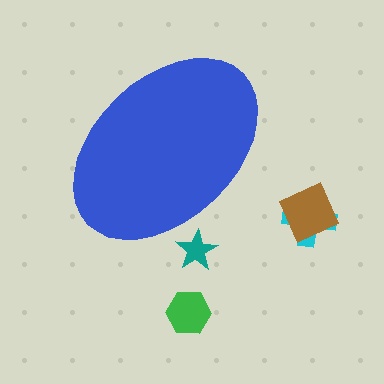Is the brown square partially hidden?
No, the brown square is fully visible.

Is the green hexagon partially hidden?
No, the green hexagon is fully visible.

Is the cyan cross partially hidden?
No, the cyan cross is fully visible.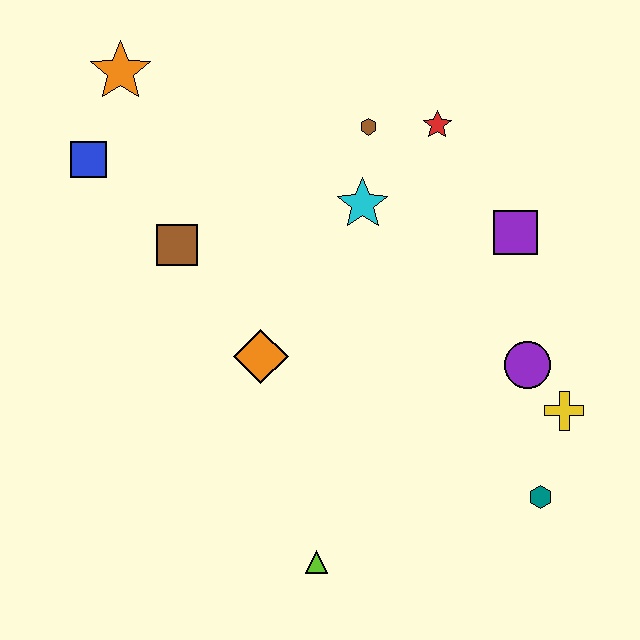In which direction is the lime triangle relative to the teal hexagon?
The lime triangle is to the left of the teal hexagon.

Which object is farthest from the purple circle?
The orange star is farthest from the purple circle.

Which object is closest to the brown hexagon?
The red star is closest to the brown hexagon.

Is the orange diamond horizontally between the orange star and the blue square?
No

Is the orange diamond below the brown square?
Yes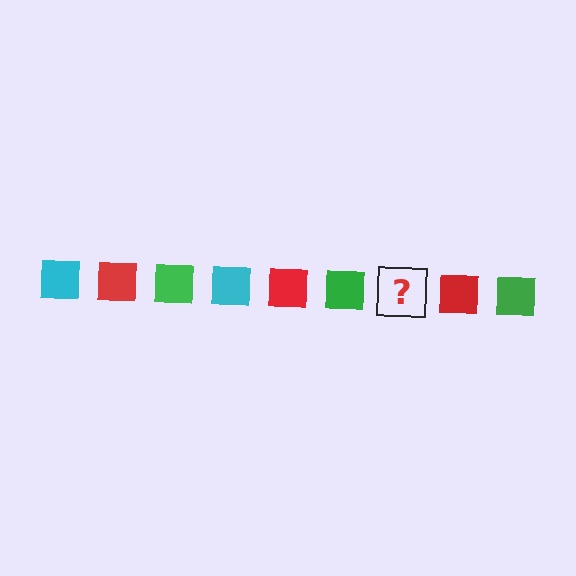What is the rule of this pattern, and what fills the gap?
The rule is that the pattern cycles through cyan, red, green squares. The gap should be filled with a cyan square.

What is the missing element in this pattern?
The missing element is a cyan square.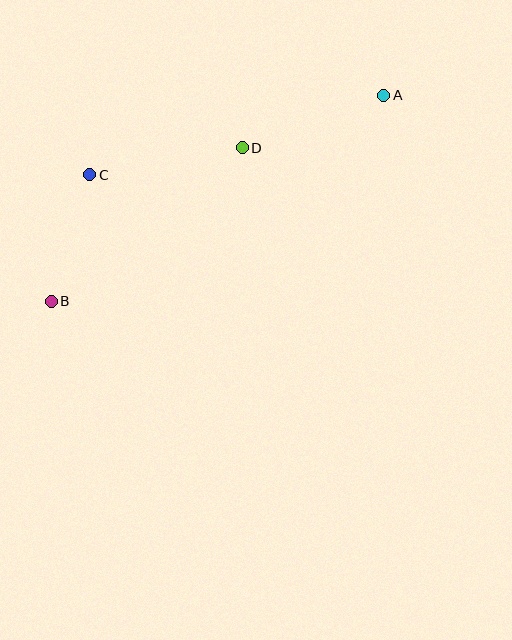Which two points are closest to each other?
Points B and C are closest to each other.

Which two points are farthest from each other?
Points A and B are farthest from each other.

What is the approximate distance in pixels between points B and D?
The distance between B and D is approximately 245 pixels.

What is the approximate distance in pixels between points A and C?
The distance between A and C is approximately 305 pixels.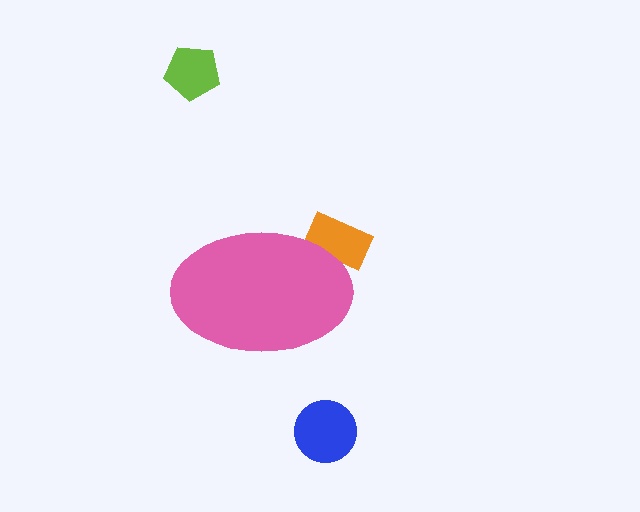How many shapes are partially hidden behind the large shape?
1 shape is partially hidden.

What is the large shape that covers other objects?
A pink ellipse.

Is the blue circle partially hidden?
No, the blue circle is fully visible.